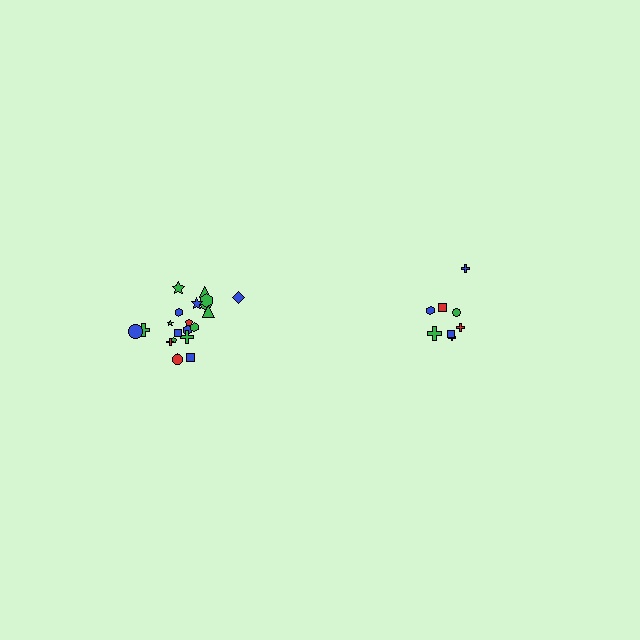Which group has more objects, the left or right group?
The left group.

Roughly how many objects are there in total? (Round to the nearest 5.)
Roughly 30 objects in total.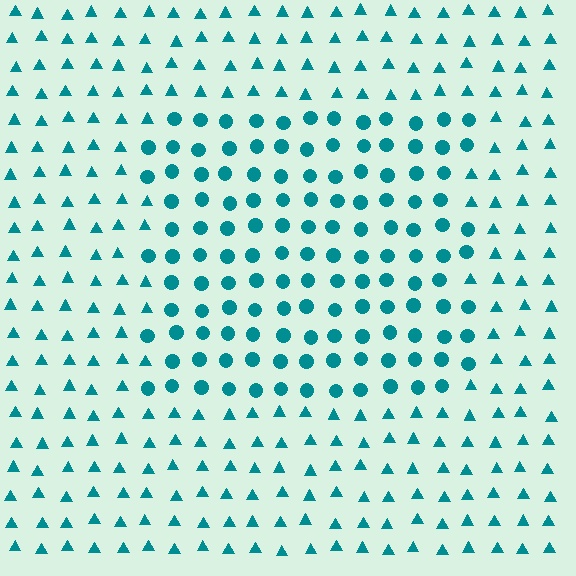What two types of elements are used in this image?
The image uses circles inside the rectangle region and triangles outside it.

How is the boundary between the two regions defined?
The boundary is defined by a change in element shape: circles inside vs. triangles outside. All elements share the same color and spacing.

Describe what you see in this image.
The image is filled with small teal elements arranged in a uniform grid. A rectangle-shaped region contains circles, while the surrounding area contains triangles. The boundary is defined purely by the change in element shape.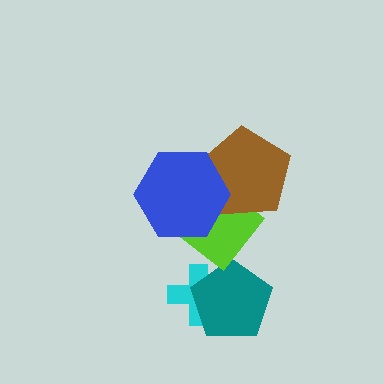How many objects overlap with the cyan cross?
1 object overlaps with the cyan cross.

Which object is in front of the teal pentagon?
The lime diamond is in front of the teal pentagon.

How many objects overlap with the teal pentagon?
2 objects overlap with the teal pentagon.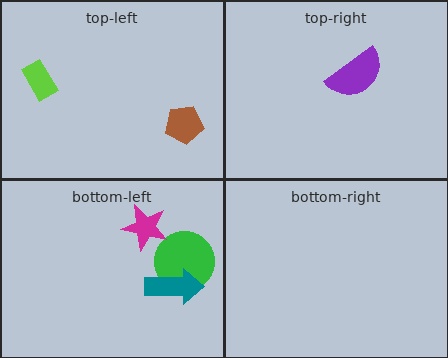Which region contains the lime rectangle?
The top-left region.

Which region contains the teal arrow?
The bottom-left region.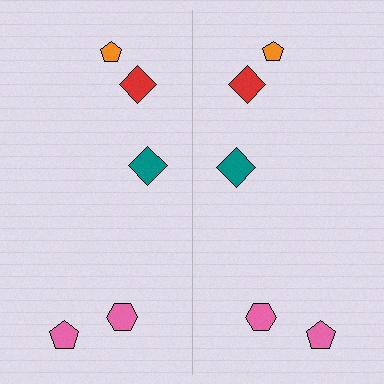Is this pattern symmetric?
Yes, this pattern has bilateral (reflection) symmetry.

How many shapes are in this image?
There are 10 shapes in this image.